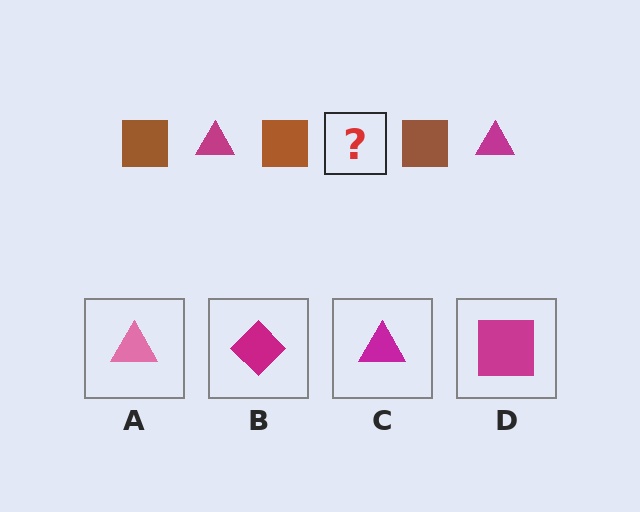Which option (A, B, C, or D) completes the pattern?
C.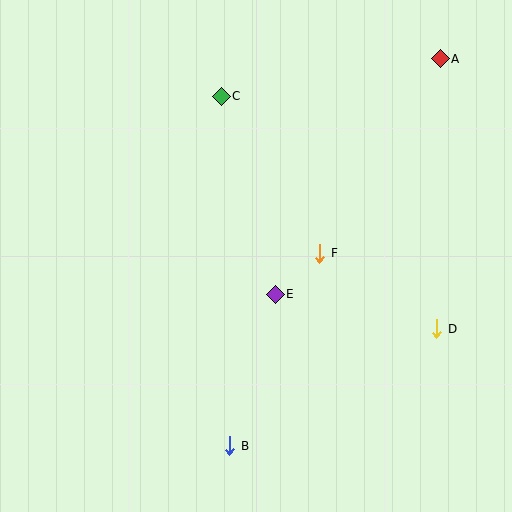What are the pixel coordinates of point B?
Point B is at (230, 446).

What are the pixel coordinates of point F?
Point F is at (320, 253).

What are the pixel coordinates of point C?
Point C is at (221, 96).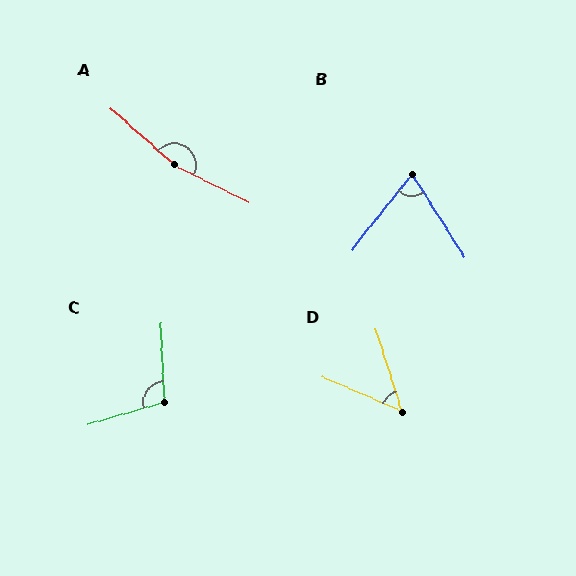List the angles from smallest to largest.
D (49°), B (71°), C (104°), A (165°).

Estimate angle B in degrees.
Approximately 71 degrees.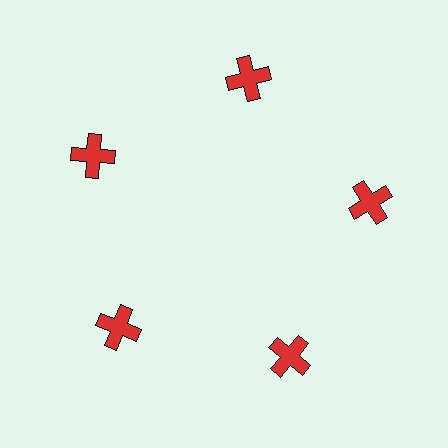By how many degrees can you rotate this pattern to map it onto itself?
The pattern maps onto itself every 72 degrees of rotation.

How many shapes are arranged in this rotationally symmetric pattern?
There are 5 shapes, arranged in 5 groups of 1.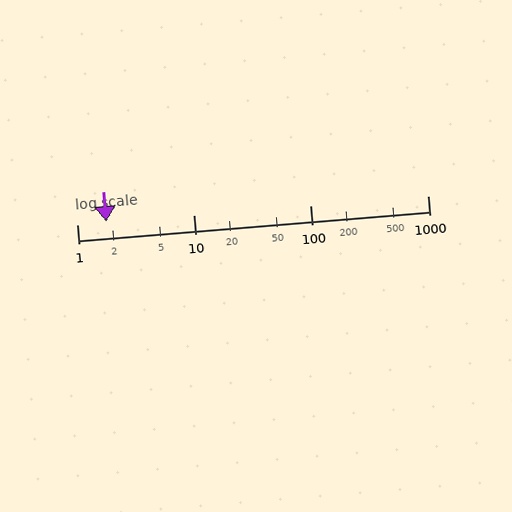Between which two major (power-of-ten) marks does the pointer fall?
The pointer is between 1 and 10.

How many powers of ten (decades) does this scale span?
The scale spans 3 decades, from 1 to 1000.